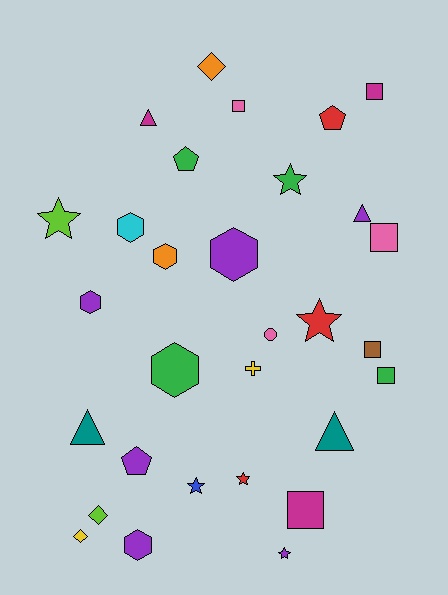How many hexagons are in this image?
There are 6 hexagons.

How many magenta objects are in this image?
There are 3 magenta objects.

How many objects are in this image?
There are 30 objects.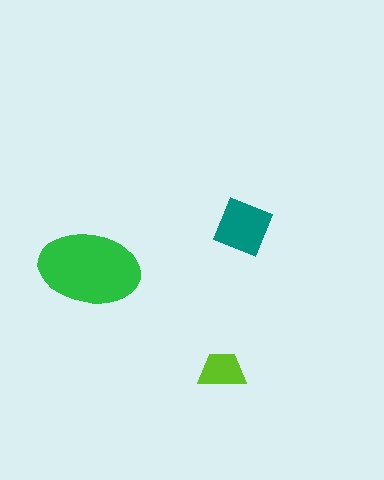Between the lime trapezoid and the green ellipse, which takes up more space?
The green ellipse.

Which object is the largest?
The green ellipse.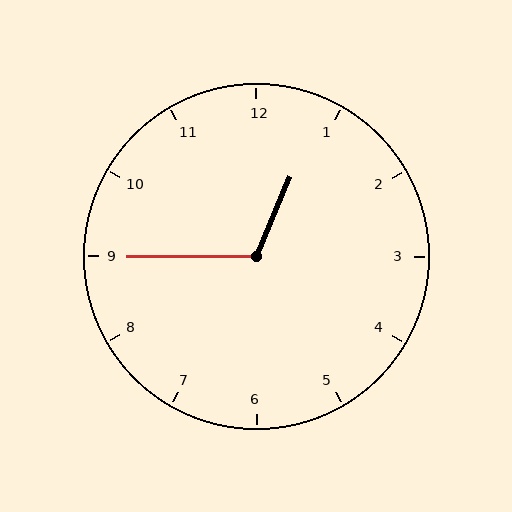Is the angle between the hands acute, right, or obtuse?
It is obtuse.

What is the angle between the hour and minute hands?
Approximately 112 degrees.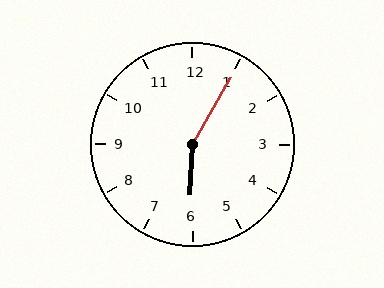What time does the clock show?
6:05.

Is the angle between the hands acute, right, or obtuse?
It is obtuse.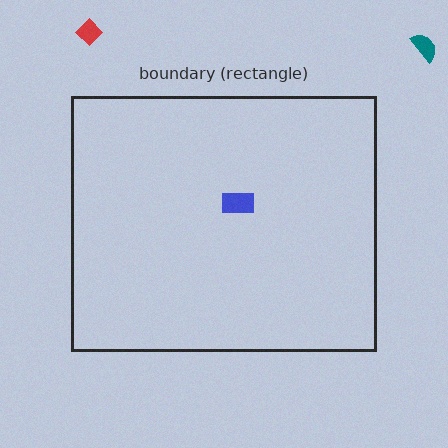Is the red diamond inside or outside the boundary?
Outside.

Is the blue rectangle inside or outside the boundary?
Inside.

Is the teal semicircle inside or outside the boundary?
Outside.